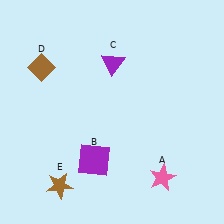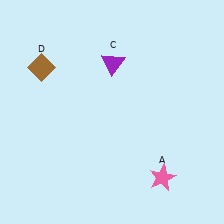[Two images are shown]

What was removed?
The purple square (B), the brown star (E) were removed in Image 2.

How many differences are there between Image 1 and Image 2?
There are 2 differences between the two images.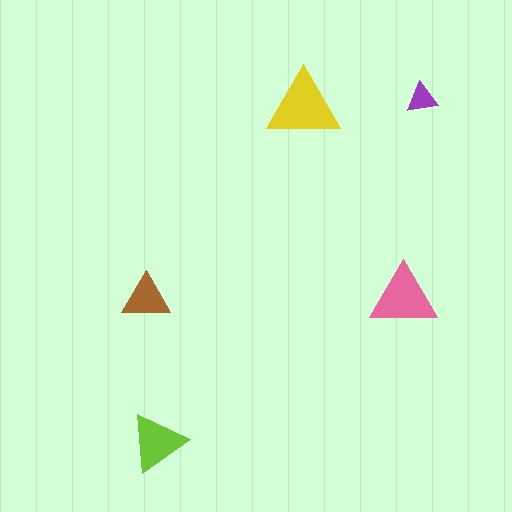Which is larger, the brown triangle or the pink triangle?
The pink one.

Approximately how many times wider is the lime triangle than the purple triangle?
About 2 times wider.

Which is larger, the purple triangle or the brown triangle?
The brown one.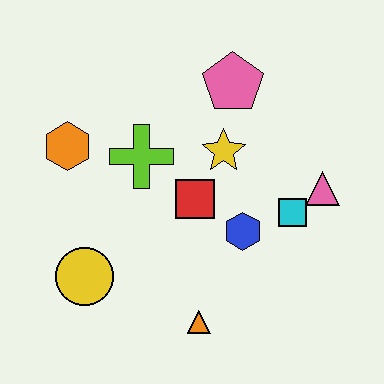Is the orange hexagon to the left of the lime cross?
Yes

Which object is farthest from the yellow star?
The yellow circle is farthest from the yellow star.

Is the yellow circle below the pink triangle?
Yes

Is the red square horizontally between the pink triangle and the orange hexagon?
Yes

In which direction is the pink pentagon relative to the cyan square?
The pink pentagon is above the cyan square.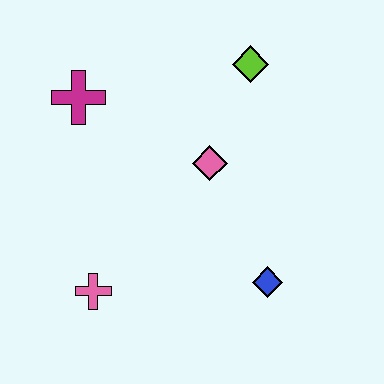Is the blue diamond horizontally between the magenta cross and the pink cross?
No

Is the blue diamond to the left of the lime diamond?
No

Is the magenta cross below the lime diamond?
Yes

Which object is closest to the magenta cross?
The pink diamond is closest to the magenta cross.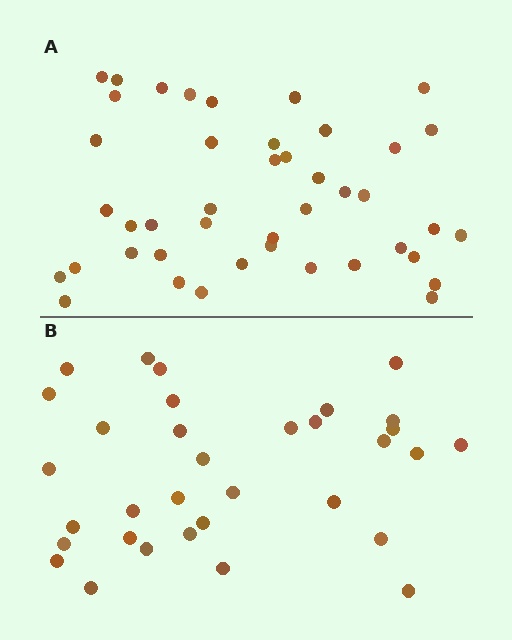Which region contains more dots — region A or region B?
Region A (the top region) has more dots.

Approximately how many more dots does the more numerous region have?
Region A has roughly 10 or so more dots than region B.